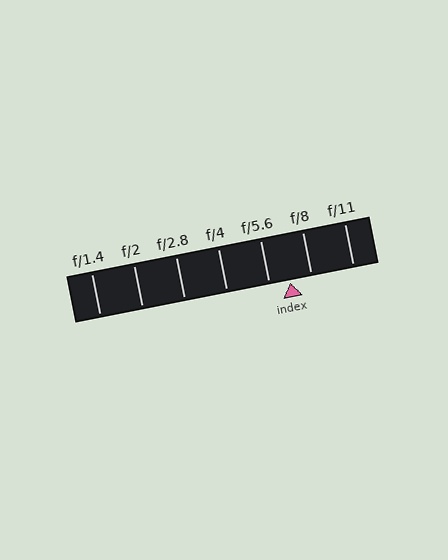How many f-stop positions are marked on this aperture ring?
There are 7 f-stop positions marked.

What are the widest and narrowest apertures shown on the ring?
The widest aperture shown is f/1.4 and the narrowest is f/11.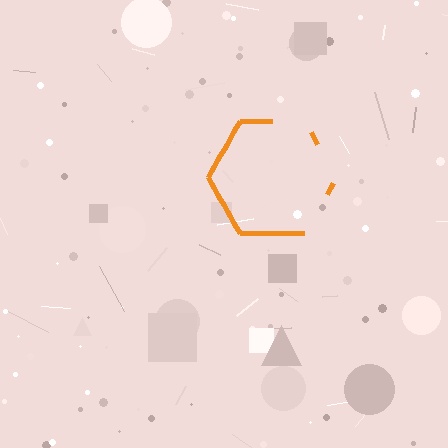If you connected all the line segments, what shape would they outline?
They would outline a hexagon.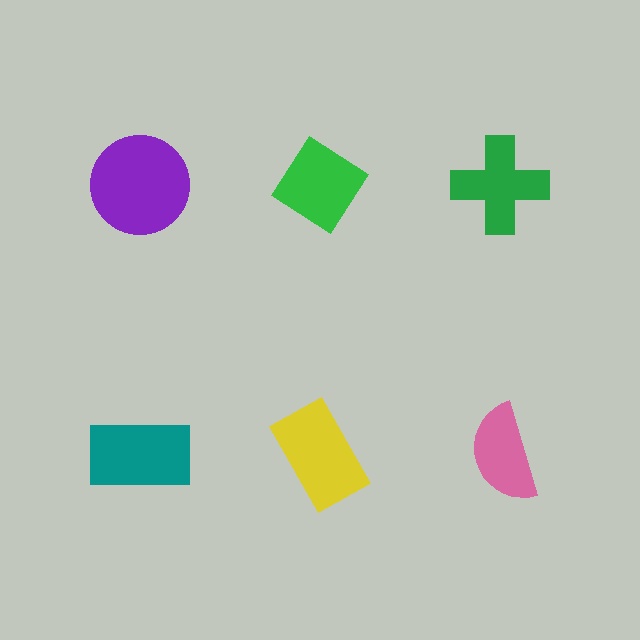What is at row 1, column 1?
A purple circle.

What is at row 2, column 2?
A yellow rectangle.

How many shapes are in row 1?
3 shapes.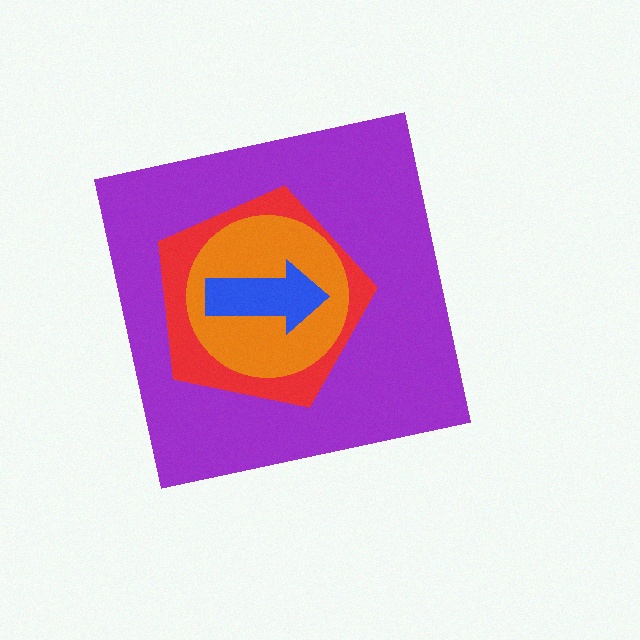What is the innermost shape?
The blue arrow.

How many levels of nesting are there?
4.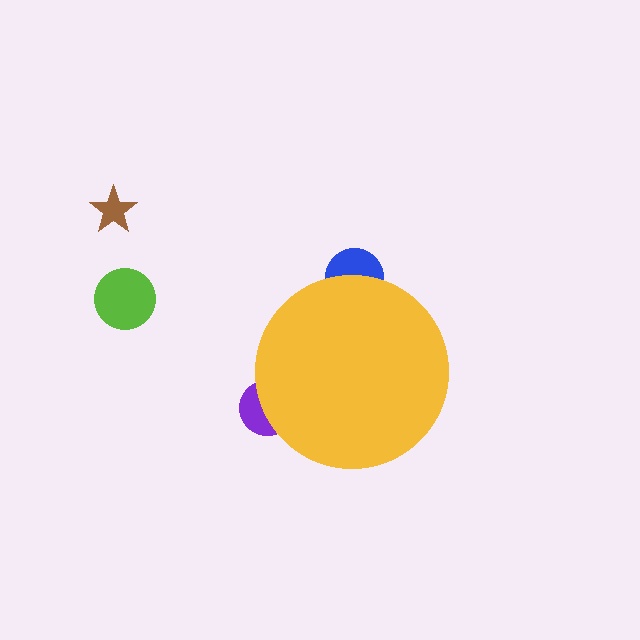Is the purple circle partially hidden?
Yes, the purple circle is partially hidden behind the yellow circle.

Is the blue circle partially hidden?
Yes, the blue circle is partially hidden behind the yellow circle.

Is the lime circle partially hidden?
No, the lime circle is fully visible.